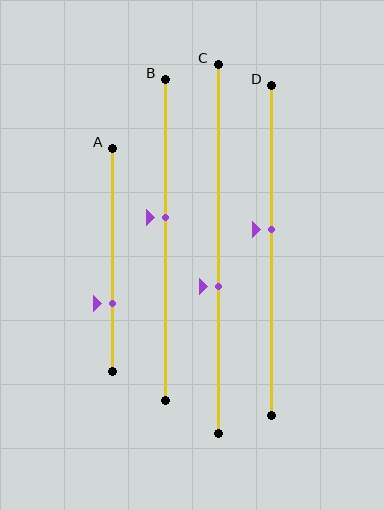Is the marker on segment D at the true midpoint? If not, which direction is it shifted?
No, the marker on segment D is shifted upward by about 6% of the segment length.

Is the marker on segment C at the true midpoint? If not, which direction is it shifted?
No, the marker on segment C is shifted downward by about 10% of the segment length.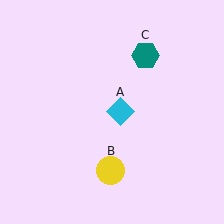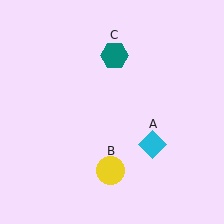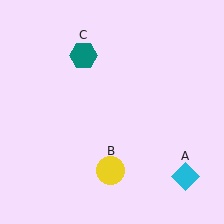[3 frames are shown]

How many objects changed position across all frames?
2 objects changed position: cyan diamond (object A), teal hexagon (object C).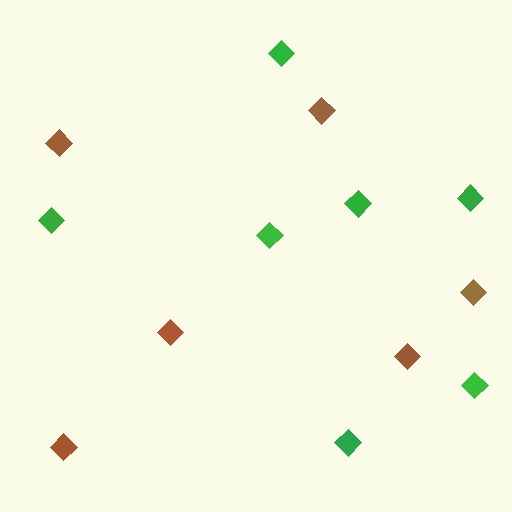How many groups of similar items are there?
There are 2 groups: one group of green diamonds (7) and one group of brown diamonds (6).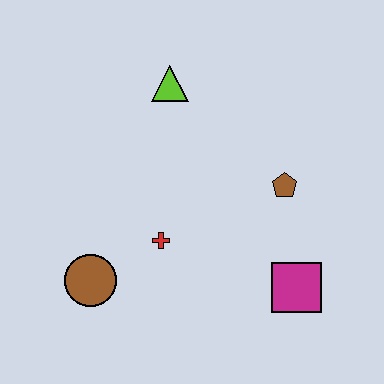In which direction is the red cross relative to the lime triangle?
The red cross is below the lime triangle.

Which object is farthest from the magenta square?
The lime triangle is farthest from the magenta square.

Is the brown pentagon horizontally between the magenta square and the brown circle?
Yes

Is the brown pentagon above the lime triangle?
No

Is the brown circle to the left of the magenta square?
Yes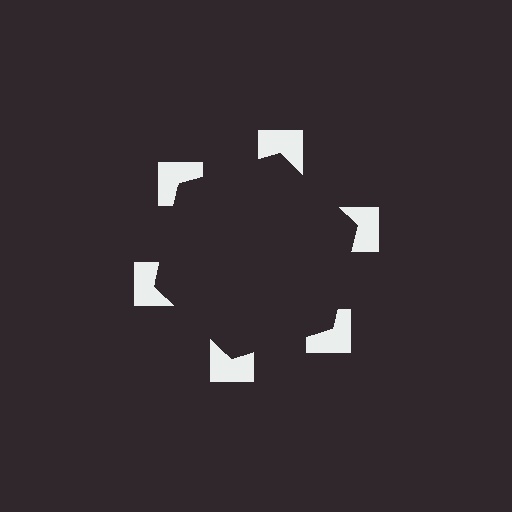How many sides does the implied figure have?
6 sides.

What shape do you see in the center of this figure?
An illusory hexagon — its edges are inferred from the aligned wedge cuts in the notched squares, not physically drawn.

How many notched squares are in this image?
There are 6 — one at each vertex of the illusory hexagon.